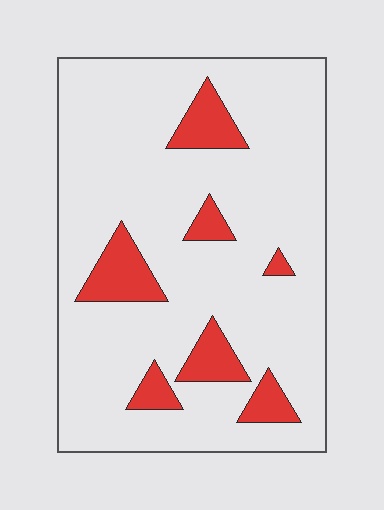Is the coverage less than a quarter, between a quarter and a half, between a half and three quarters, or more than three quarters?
Less than a quarter.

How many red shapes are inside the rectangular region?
7.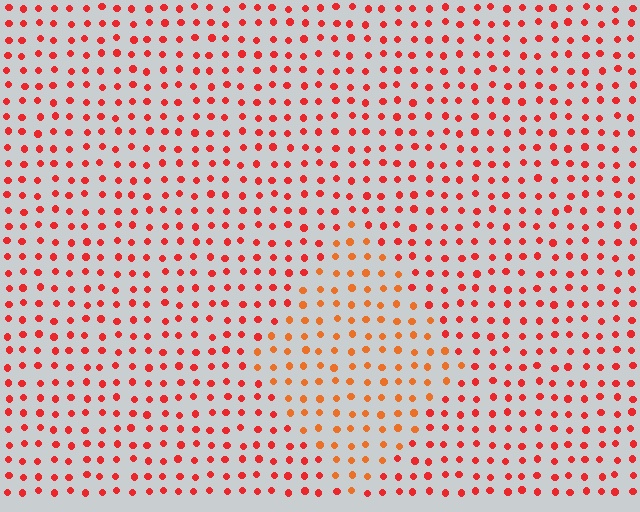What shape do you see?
I see a diamond.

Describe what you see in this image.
The image is filled with small red elements in a uniform arrangement. A diamond-shaped region is visible where the elements are tinted to a slightly different hue, forming a subtle color boundary.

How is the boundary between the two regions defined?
The boundary is defined purely by a slight shift in hue (about 24 degrees). Spacing, size, and orientation are identical on both sides.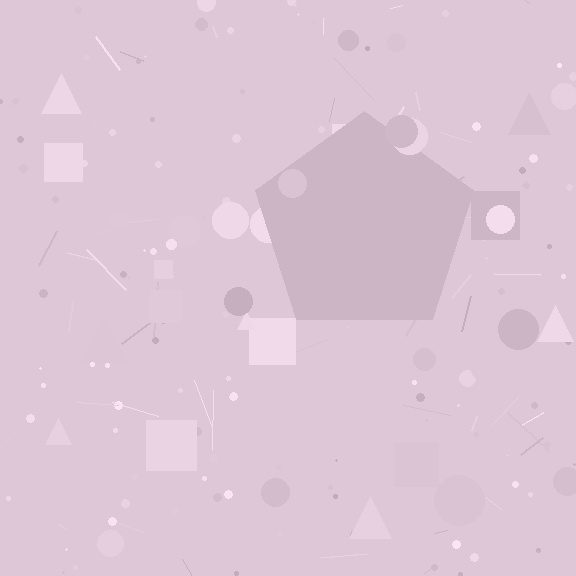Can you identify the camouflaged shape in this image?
The camouflaged shape is a pentagon.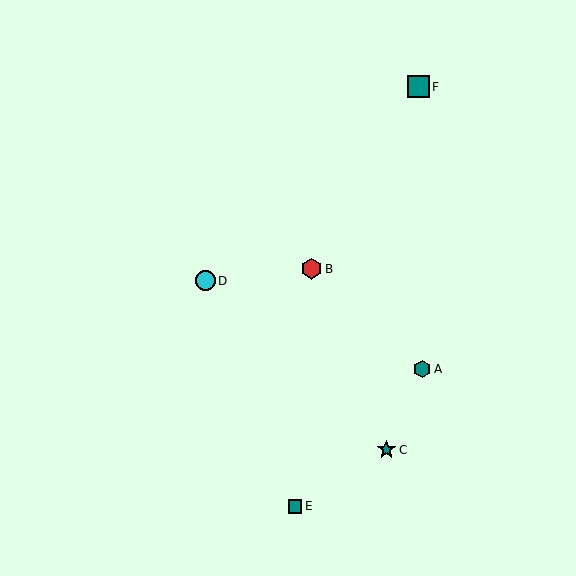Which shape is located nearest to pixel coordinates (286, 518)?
The teal square (labeled E) at (295, 506) is nearest to that location.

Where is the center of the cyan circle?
The center of the cyan circle is at (205, 281).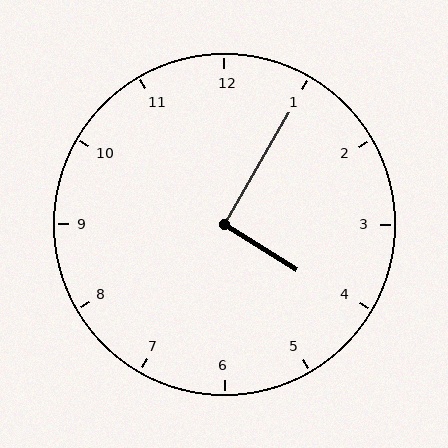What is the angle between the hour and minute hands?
Approximately 92 degrees.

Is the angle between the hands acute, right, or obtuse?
It is right.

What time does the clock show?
4:05.